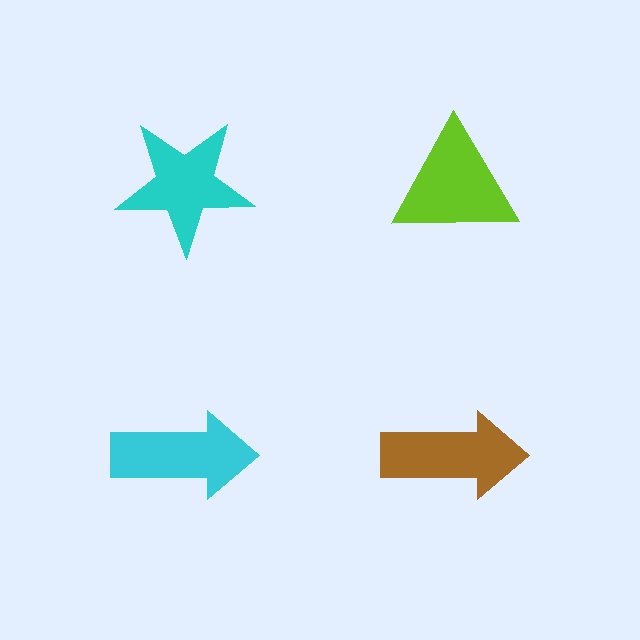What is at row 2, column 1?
A cyan arrow.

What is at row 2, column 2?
A brown arrow.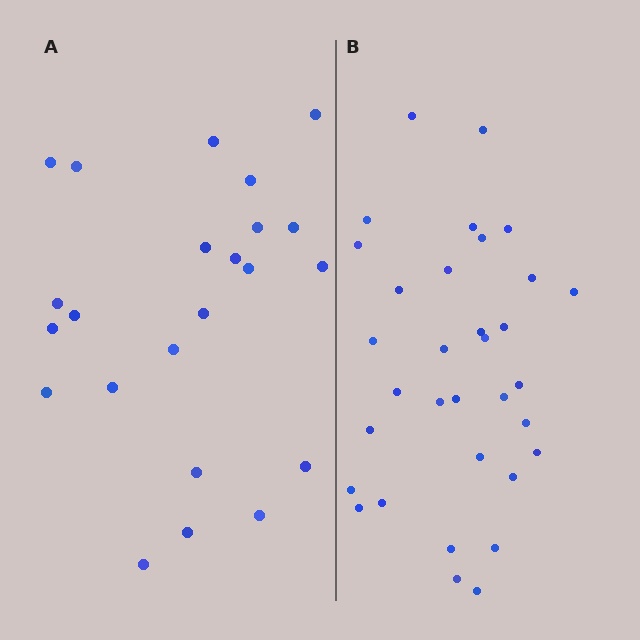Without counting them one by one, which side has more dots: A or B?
Region B (the right region) has more dots.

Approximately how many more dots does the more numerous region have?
Region B has roughly 10 or so more dots than region A.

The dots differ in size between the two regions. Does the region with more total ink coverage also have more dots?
No. Region A has more total ink coverage because its dots are larger, but region B actually contains more individual dots. Total area can be misleading — the number of items is what matters here.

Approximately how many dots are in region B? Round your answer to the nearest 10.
About 30 dots. (The exact count is 33, which rounds to 30.)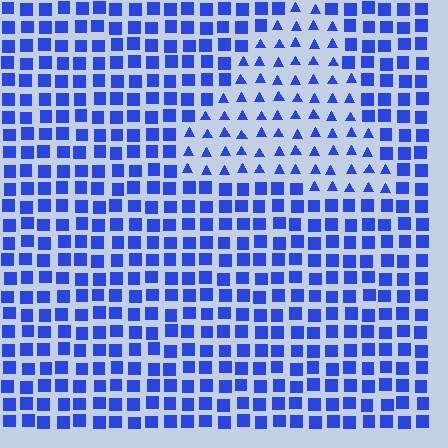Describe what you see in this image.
The image is filled with small blue elements arranged in a uniform grid. A triangle-shaped region contains triangles, while the surrounding area contains squares. The boundary is defined purely by the change in element shape.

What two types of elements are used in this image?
The image uses triangles inside the triangle region and squares outside it.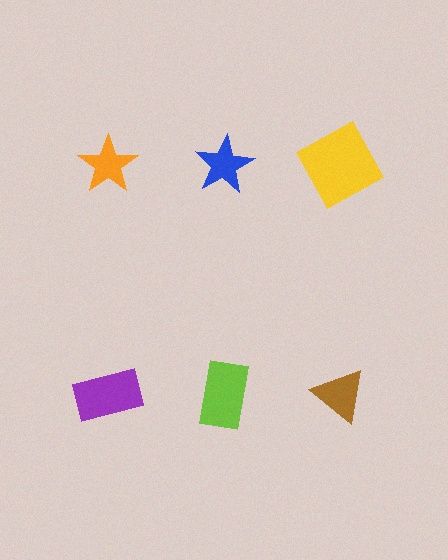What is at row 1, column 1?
An orange star.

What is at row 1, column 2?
A blue star.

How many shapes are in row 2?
3 shapes.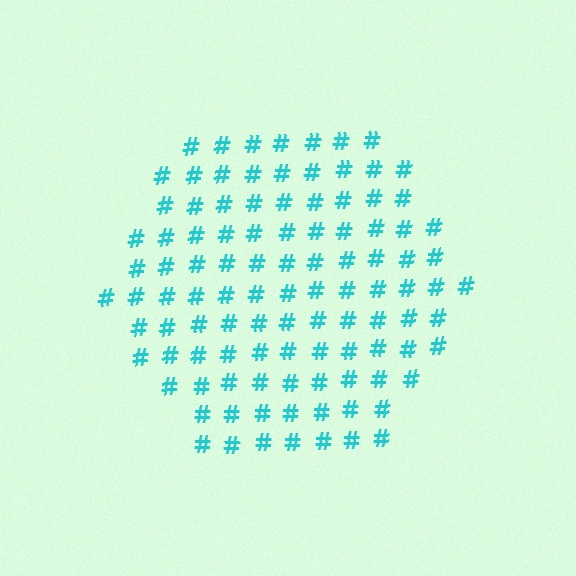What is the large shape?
The large shape is a hexagon.